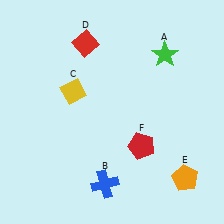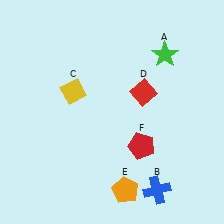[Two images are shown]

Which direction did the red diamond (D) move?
The red diamond (D) moved right.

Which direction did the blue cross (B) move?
The blue cross (B) moved right.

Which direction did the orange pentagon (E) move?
The orange pentagon (E) moved left.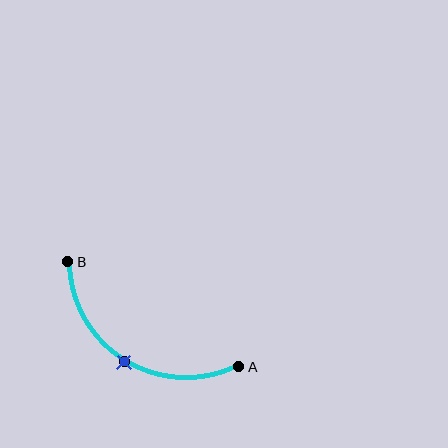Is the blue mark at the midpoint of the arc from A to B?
Yes. The blue mark lies on the arc at equal arc-length from both A and B — it is the arc midpoint.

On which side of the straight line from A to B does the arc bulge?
The arc bulges below the straight line connecting A and B.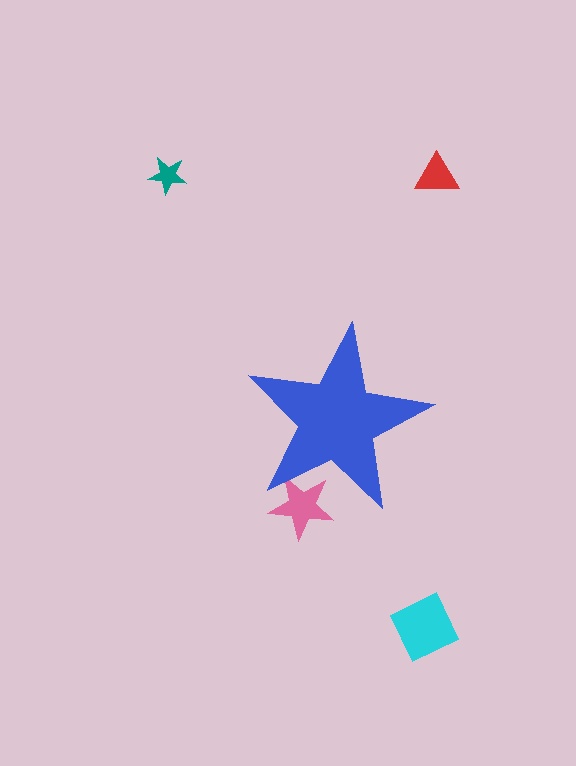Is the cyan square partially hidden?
No, the cyan square is fully visible.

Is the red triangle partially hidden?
No, the red triangle is fully visible.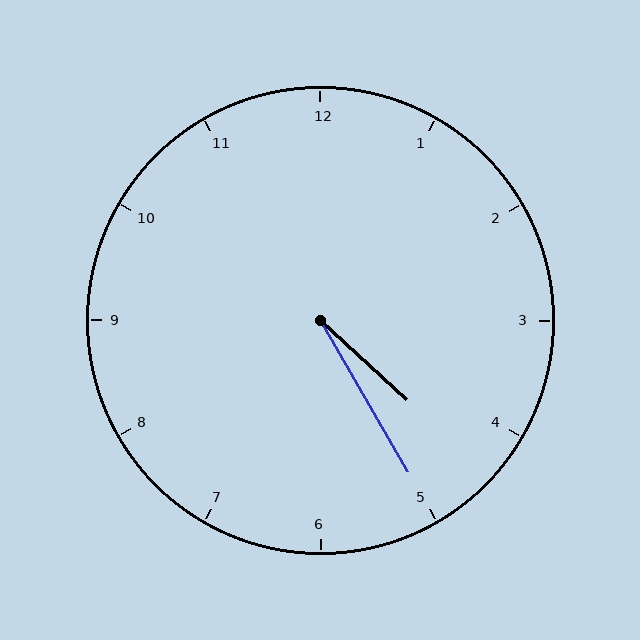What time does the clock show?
4:25.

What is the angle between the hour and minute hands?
Approximately 18 degrees.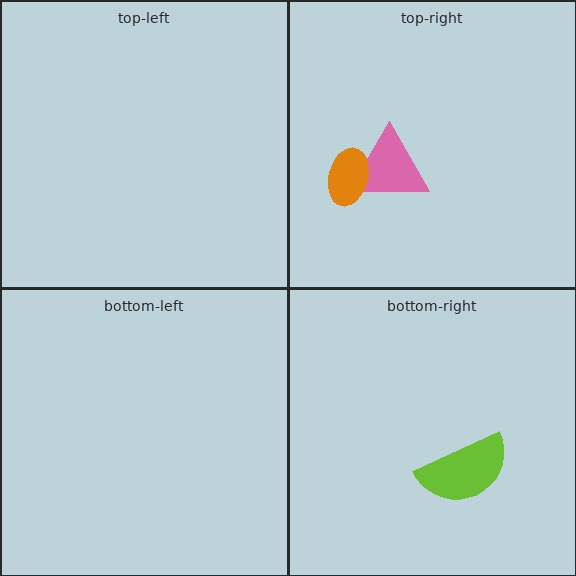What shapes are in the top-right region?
The pink triangle, the orange ellipse.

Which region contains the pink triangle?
The top-right region.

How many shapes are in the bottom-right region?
1.